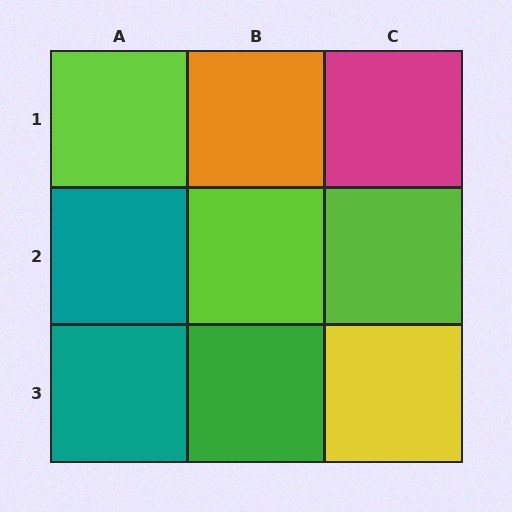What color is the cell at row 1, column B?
Orange.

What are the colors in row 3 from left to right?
Teal, green, yellow.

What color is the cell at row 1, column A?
Lime.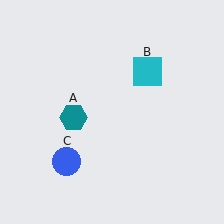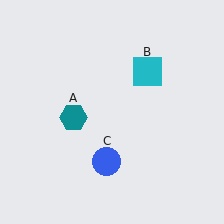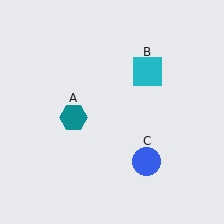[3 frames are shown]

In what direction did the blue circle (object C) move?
The blue circle (object C) moved right.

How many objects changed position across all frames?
1 object changed position: blue circle (object C).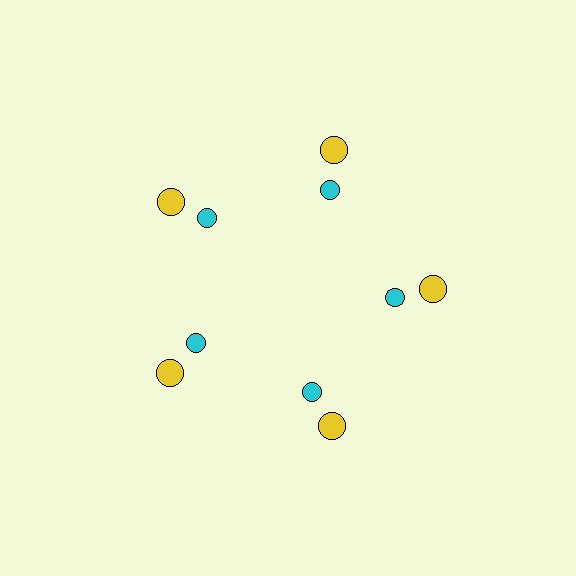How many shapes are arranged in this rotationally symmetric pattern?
There are 10 shapes, arranged in 5 groups of 2.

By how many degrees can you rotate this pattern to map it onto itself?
The pattern maps onto itself every 72 degrees of rotation.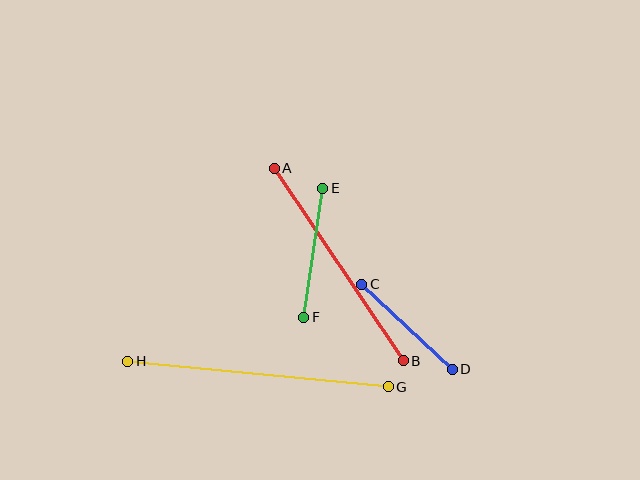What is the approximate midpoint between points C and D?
The midpoint is at approximately (407, 327) pixels.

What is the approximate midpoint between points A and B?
The midpoint is at approximately (339, 265) pixels.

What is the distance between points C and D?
The distance is approximately 124 pixels.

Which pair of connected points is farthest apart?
Points G and H are farthest apart.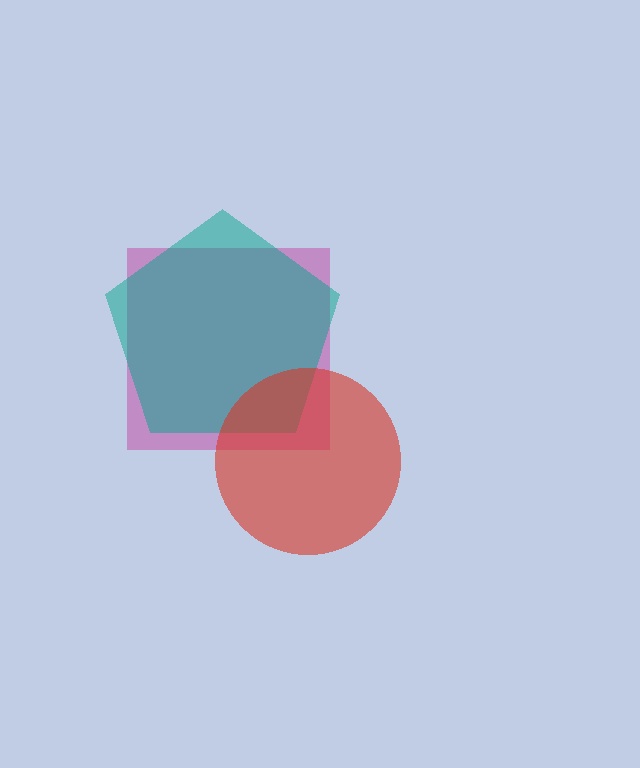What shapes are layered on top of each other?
The layered shapes are: a magenta square, a teal pentagon, a red circle.